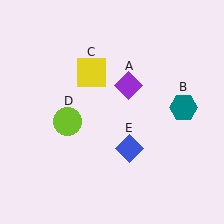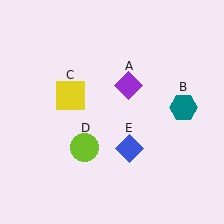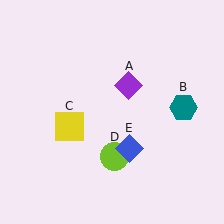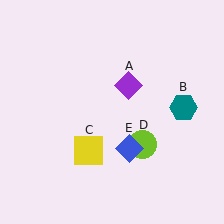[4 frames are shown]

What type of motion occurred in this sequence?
The yellow square (object C), lime circle (object D) rotated counterclockwise around the center of the scene.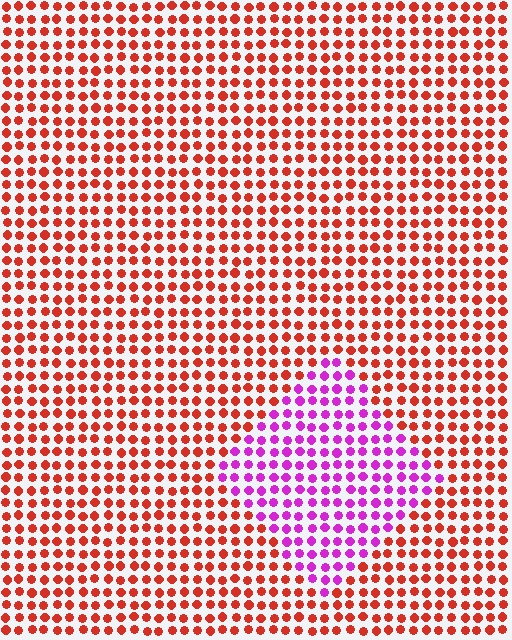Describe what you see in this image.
The image is filled with small red elements in a uniform arrangement. A diamond-shaped region is visible where the elements are tinted to a slightly different hue, forming a subtle color boundary.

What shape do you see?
I see a diamond.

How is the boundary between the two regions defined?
The boundary is defined purely by a slight shift in hue (about 63 degrees). Spacing, size, and orientation are identical on both sides.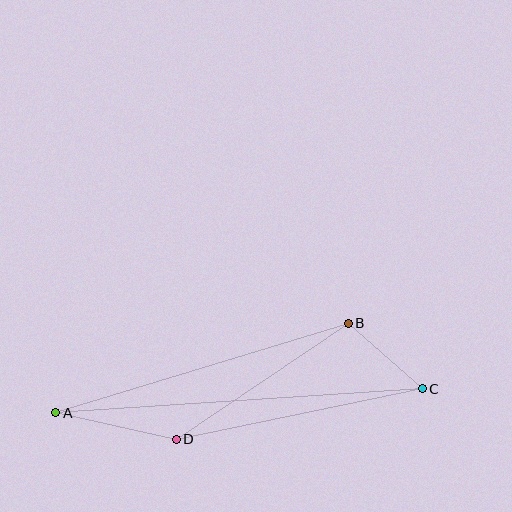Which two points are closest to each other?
Points B and C are closest to each other.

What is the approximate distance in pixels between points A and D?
The distance between A and D is approximately 124 pixels.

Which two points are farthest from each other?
Points A and C are farthest from each other.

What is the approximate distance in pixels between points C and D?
The distance between C and D is approximately 251 pixels.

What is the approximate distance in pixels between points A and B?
The distance between A and B is approximately 306 pixels.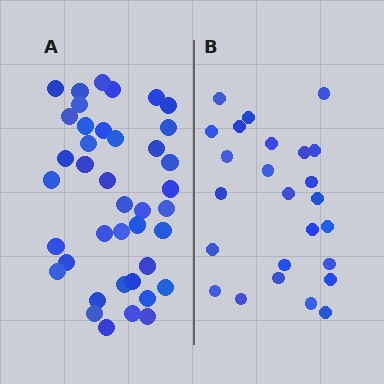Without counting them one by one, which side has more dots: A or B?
Region A (the left region) has more dots.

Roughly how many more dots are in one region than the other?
Region A has approximately 15 more dots than region B.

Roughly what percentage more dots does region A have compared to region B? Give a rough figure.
About 60% more.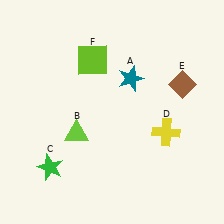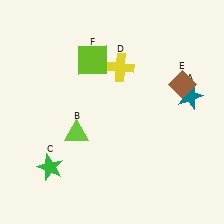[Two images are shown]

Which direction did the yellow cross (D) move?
The yellow cross (D) moved up.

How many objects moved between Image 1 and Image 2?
2 objects moved between the two images.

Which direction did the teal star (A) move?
The teal star (A) moved right.